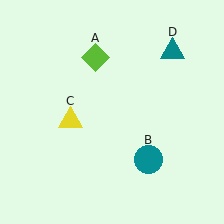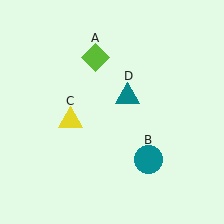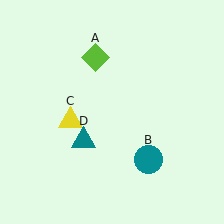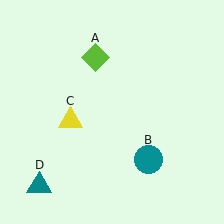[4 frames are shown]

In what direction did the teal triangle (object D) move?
The teal triangle (object D) moved down and to the left.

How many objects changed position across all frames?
1 object changed position: teal triangle (object D).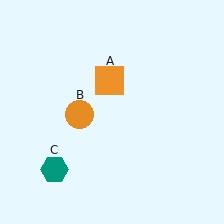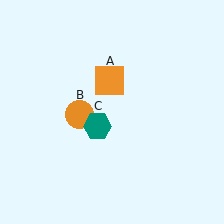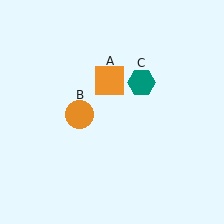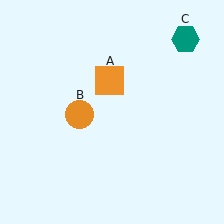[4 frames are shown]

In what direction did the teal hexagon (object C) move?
The teal hexagon (object C) moved up and to the right.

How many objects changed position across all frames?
1 object changed position: teal hexagon (object C).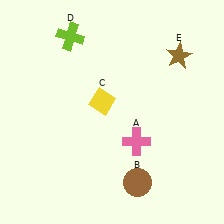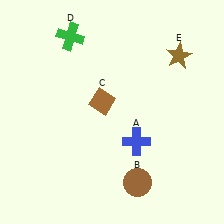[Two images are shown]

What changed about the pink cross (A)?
In Image 1, A is pink. In Image 2, it changed to blue.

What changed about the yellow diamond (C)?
In Image 1, C is yellow. In Image 2, it changed to brown.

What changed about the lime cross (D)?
In Image 1, D is lime. In Image 2, it changed to green.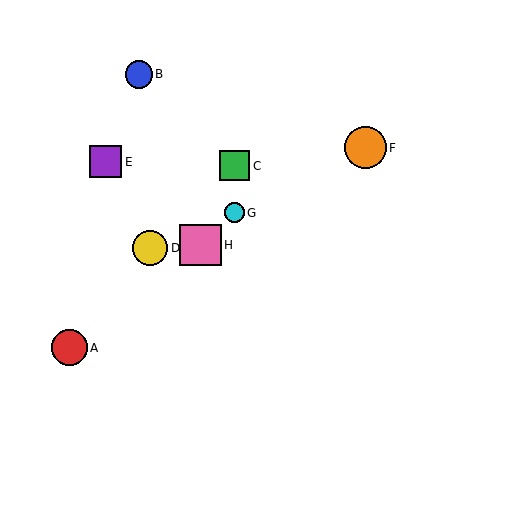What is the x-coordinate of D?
Object D is at x≈150.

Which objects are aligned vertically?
Objects C, G are aligned vertically.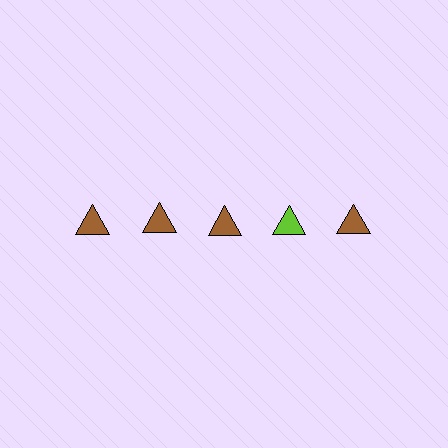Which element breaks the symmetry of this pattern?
The lime triangle in the top row, second from right column breaks the symmetry. All other shapes are brown triangles.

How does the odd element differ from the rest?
It has a different color: lime instead of brown.